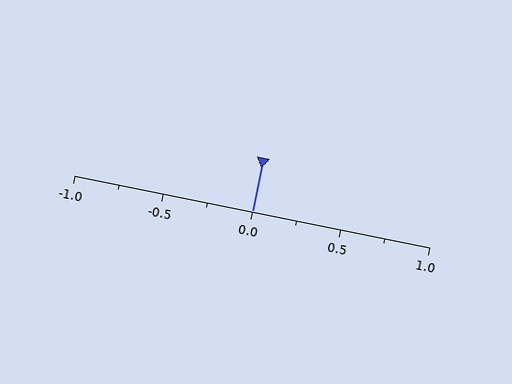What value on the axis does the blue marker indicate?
The marker indicates approximately 0.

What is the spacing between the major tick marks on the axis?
The major ticks are spaced 0.5 apart.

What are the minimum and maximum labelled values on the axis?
The axis runs from -1.0 to 1.0.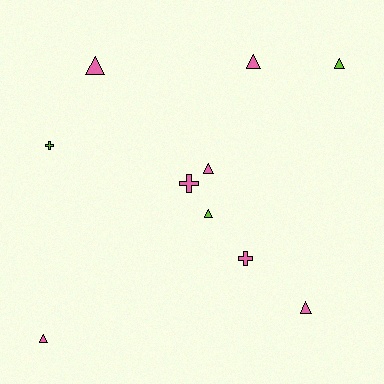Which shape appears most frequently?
Triangle, with 7 objects.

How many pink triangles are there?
There are 5 pink triangles.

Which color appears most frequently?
Pink, with 7 objects.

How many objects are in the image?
There are 10 objects.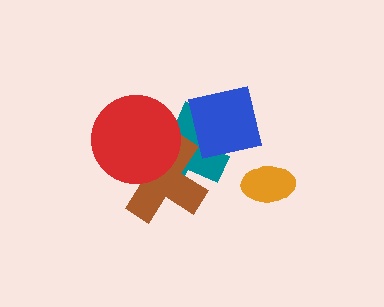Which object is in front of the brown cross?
The red circle is in front of the brown cross.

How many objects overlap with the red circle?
2 objects overlap with the red circle.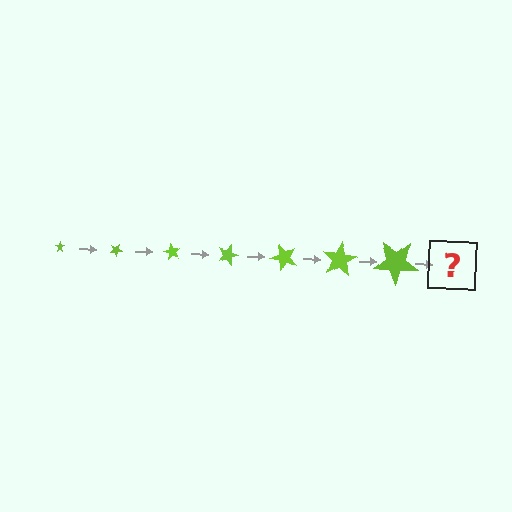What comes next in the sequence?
The next element should be a star, larger than the previous one and rotated 210 degrees from the start.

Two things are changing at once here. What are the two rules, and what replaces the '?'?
The two rules are that the star grows larger each step and it rotates 30 degrees each step. The '?' should be a star, larger than the previous one and rotated 210 degrees from the start.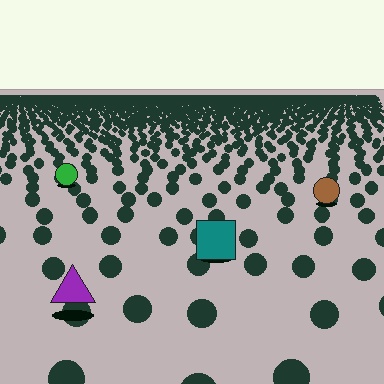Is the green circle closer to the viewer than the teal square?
No. The teal square is closer — you can tell from the texture gradient: the ground texture is coarser near it.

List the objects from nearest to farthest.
From nearest to farthest: the purple triangle, the teal square, the brown circle, the green circle.